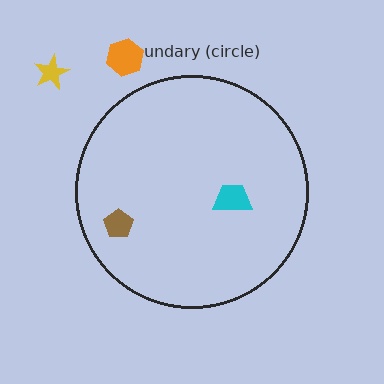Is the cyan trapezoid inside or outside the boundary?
Inside.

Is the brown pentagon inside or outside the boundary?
Inside.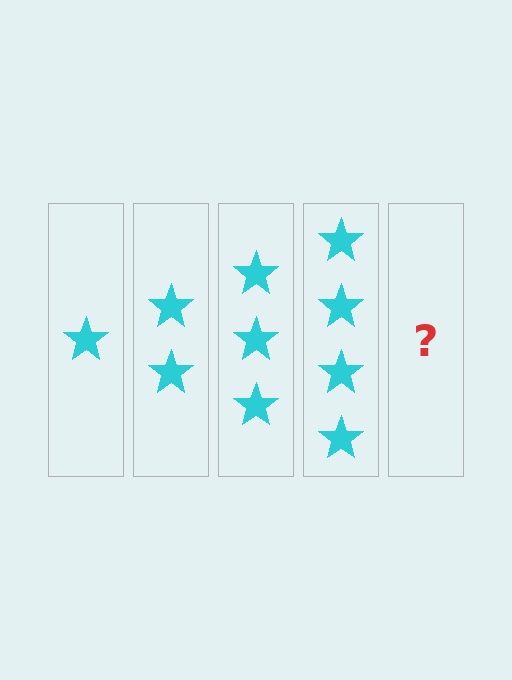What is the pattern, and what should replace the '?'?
The pattern is that each step adds one more star. The '?' should be 5 stars.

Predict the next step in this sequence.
The next step is 5 stars.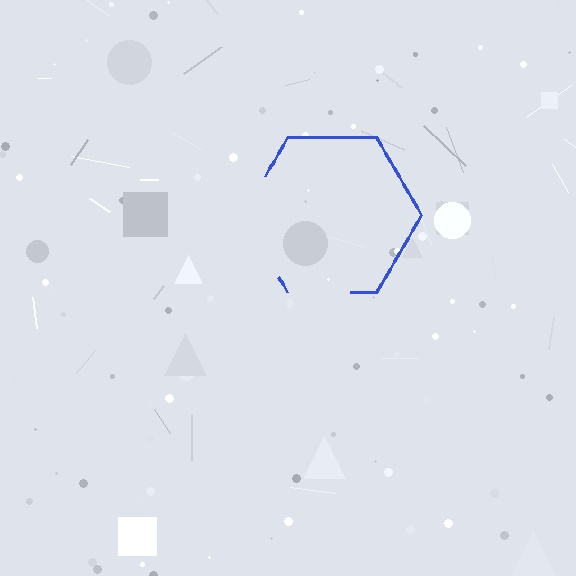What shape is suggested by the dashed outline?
The dashed outline suggests a hexagon.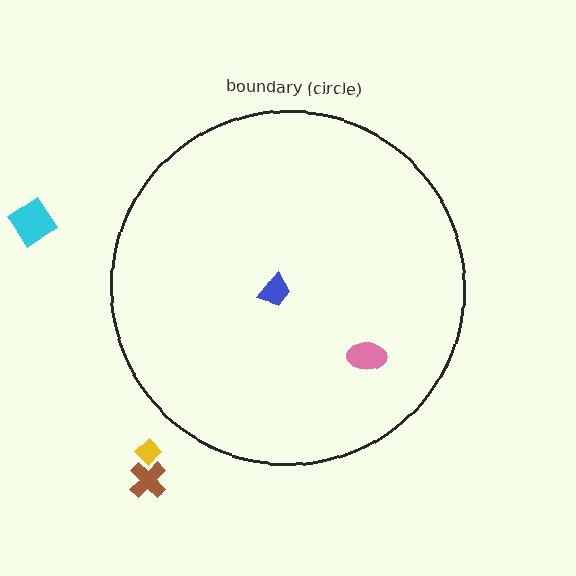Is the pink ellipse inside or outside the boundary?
Inside.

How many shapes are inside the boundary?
2 inside, 3 outside.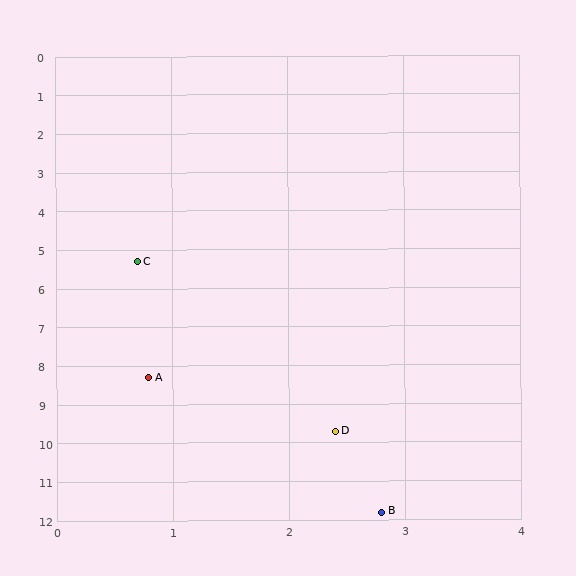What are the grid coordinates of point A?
Point A is at approximately (0.8, 8.3).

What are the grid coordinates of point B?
Point B is at approximately (2.8, 11.8).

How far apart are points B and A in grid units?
Points B and A are about 4.0 grid units apart.